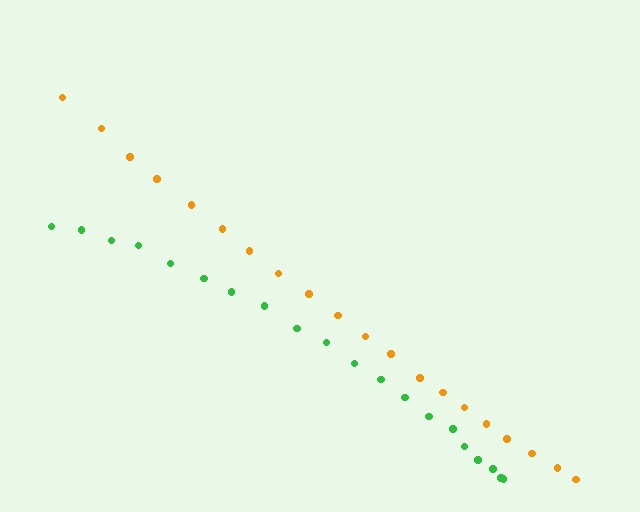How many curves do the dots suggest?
There are 2 distinct paths.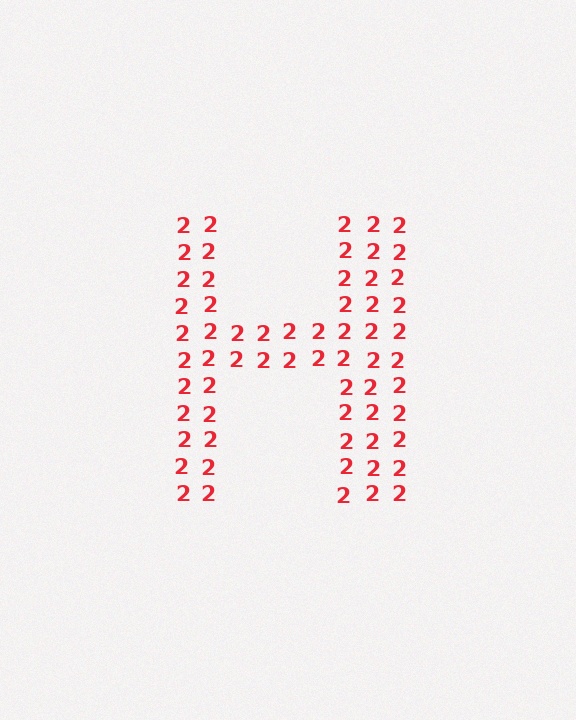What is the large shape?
The large shape is the letter H.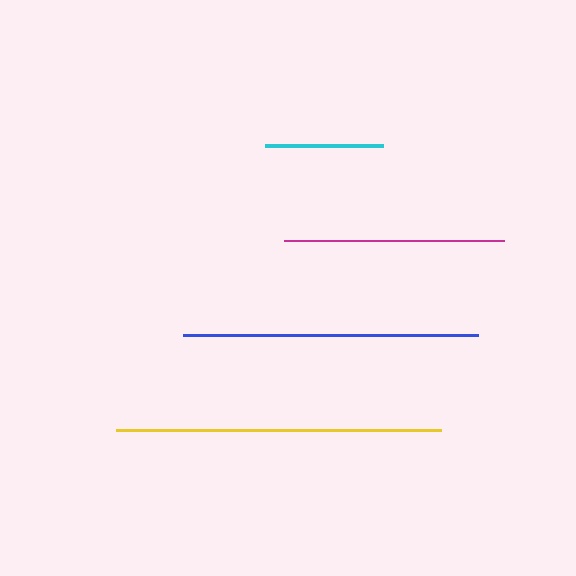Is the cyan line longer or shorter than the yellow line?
The yellow line is longer than the cyan line.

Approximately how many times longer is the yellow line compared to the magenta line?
The yellow line is approximately 1.5 times the length of the magenta line.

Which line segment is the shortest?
The cyan line is the shortest at approximately 117 pixels.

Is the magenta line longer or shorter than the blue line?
The blue line is longer than the magenta line.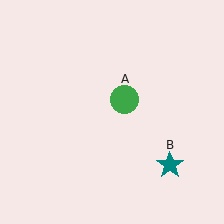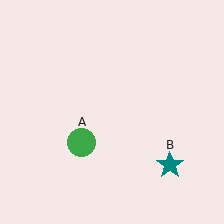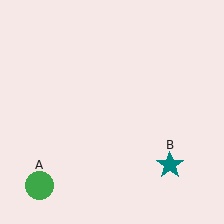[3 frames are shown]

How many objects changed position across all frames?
1 object changed position: green circle (object A).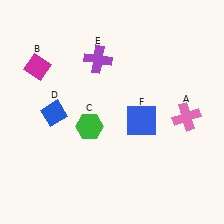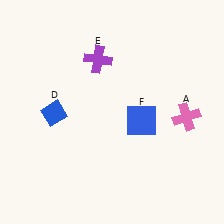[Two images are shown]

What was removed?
The magenta diamond (B), the green hexagon (C) were removed in Image 2.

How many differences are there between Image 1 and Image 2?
There are 2 differences between the two images.